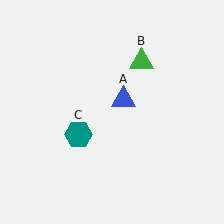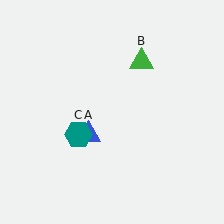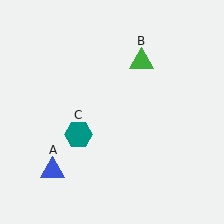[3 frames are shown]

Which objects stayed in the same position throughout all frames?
Green triangle (object B) and teal hexagon (object C) remained stationary.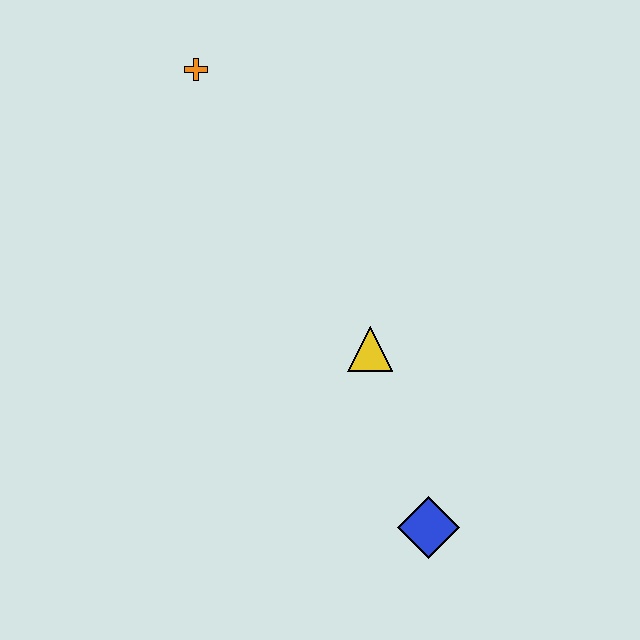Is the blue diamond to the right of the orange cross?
Yes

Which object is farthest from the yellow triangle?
The orange cross is farthest from the yellow triangle.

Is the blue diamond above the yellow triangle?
No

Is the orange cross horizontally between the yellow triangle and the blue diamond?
No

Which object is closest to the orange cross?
The yellow triangle is closest to the orange cross.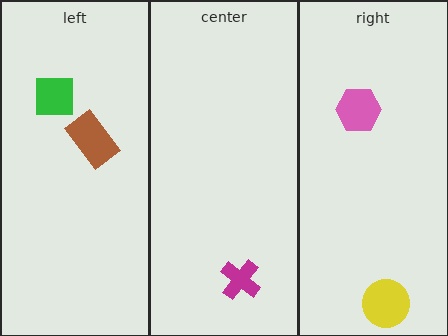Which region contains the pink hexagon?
The right region.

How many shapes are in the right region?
2.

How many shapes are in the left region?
2.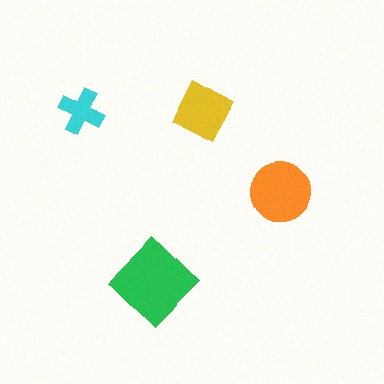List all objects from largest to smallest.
The green diamond, the orange circle, the yellow square, the cyan cross.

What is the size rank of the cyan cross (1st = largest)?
4th.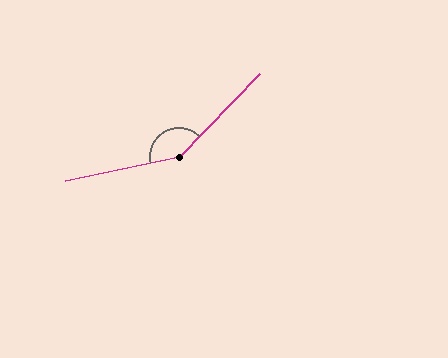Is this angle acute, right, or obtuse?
It is obtuse.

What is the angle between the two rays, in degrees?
Approximately 146 degrees.